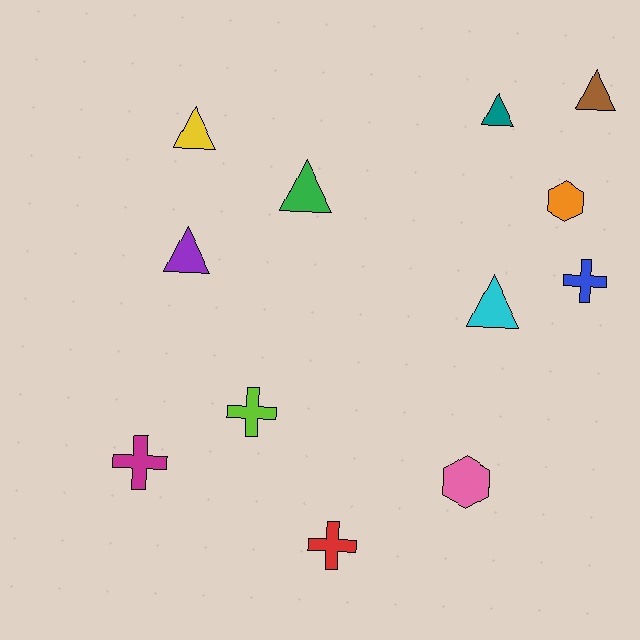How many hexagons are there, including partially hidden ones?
There are 2 hexagons.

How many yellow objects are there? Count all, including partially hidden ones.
There is 1 yellow object.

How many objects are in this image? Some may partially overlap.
There are 12 objects.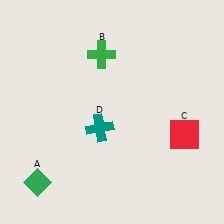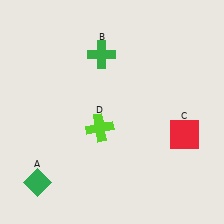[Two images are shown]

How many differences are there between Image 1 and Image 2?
There is 1 difference between the two images.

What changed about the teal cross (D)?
In Image 1, D is teal. In Image 2, it changed to lime.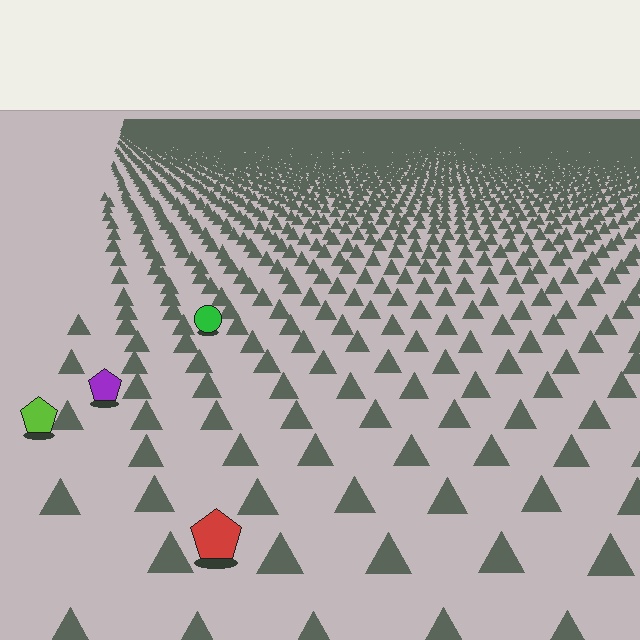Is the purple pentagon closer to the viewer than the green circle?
Yes. The purple pentagon is closer — you can tell from the texture gradient: the ground texture is coarser near it.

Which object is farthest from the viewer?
The green circle is farthest from the viewer. It appears smaller and the ground texture around it is denser.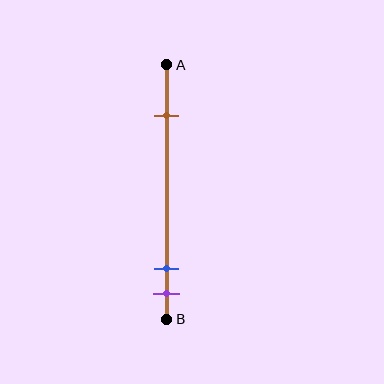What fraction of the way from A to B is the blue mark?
The blue mark is approximately 80% (0.8) of the way from A to B.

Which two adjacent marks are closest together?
The blue and purple marks are the closest adjacent pair.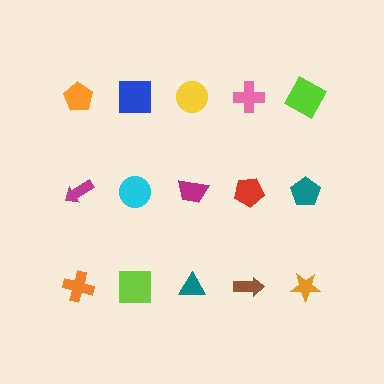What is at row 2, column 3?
A magenta trapezoid.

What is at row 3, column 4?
A brown arrow.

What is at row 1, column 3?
A yellow circle.